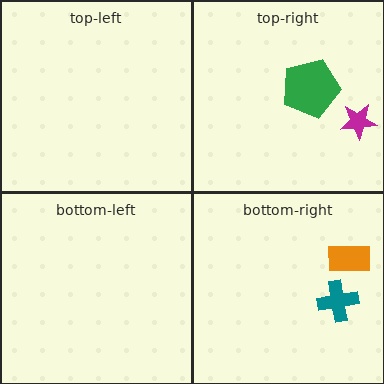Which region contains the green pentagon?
The top-right region.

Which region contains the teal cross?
The bottom-right region.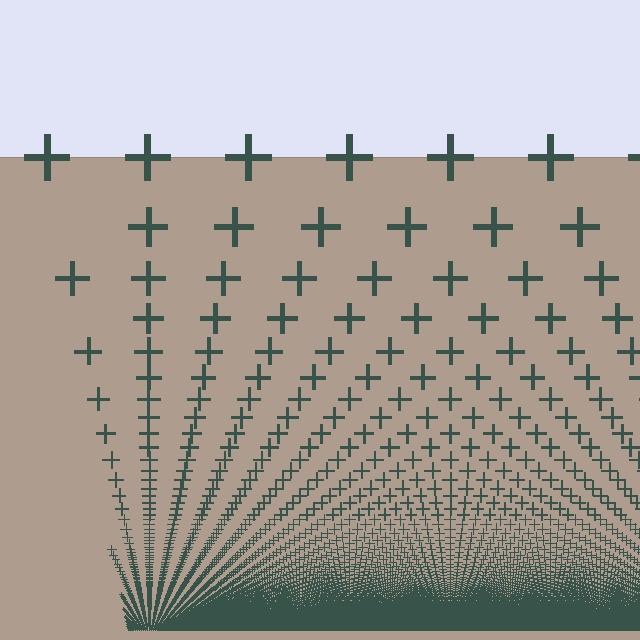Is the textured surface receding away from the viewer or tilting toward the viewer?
The surface appears to tilt toward the viewer. Texture elements get larger and sparser toward the top.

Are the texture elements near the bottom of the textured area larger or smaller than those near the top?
Smaller. The gradient is inverted — elements near the bottom are smaller and denser.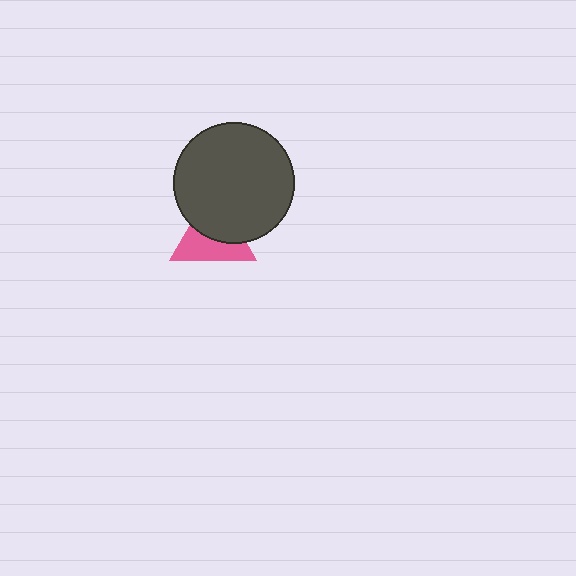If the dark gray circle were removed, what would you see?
You would see the complete pink triangle.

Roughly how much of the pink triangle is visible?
About half of it is visible (roughly 51%).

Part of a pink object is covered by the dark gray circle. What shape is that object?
It is a triangle.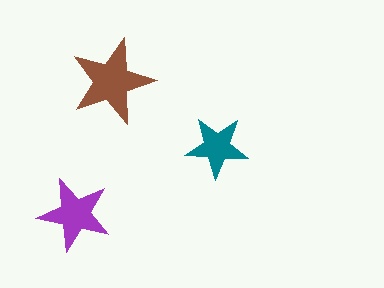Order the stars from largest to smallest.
the brown one, the purple one, the teal one.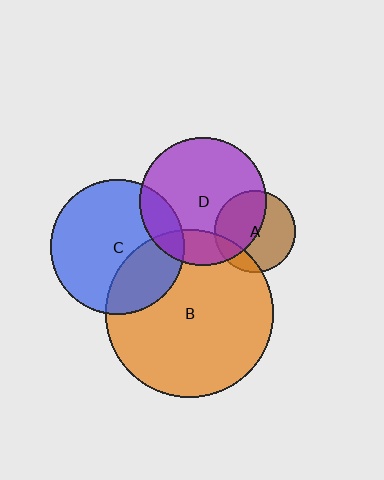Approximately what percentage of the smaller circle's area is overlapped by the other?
Approximately 30%.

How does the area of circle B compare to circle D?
Approximately 1.7 times.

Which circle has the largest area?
Circle B (orange).